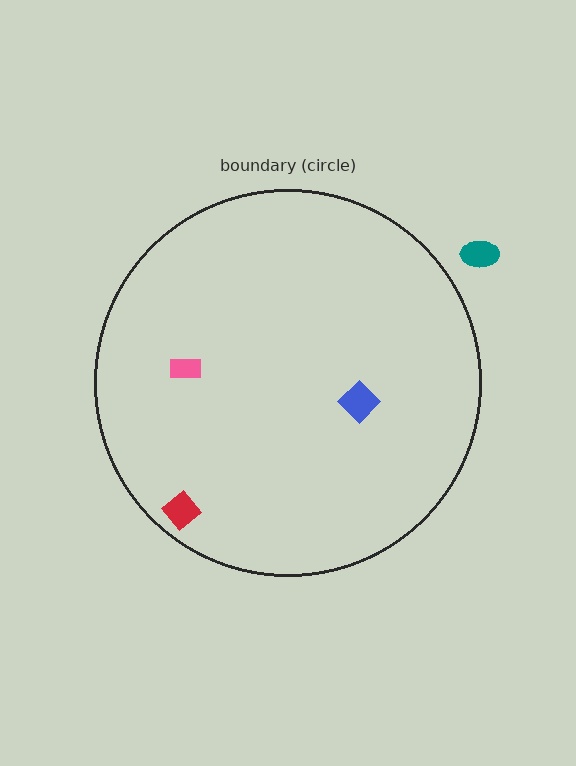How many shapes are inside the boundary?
3 inside, 1 outside.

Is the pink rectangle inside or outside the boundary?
Inside.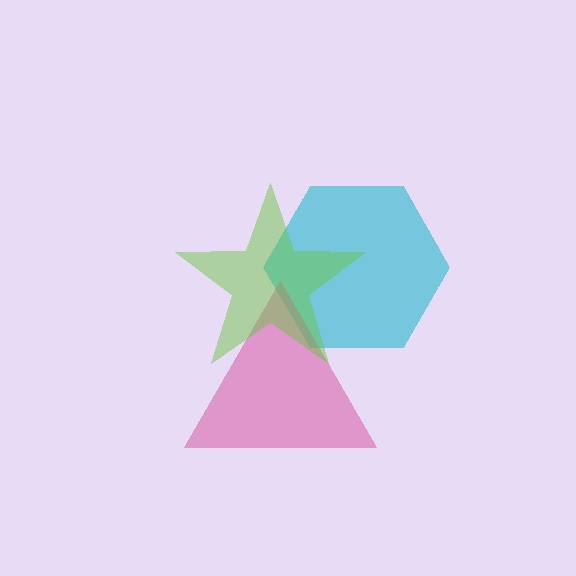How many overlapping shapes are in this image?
There are 3 overlapping shapes in the image.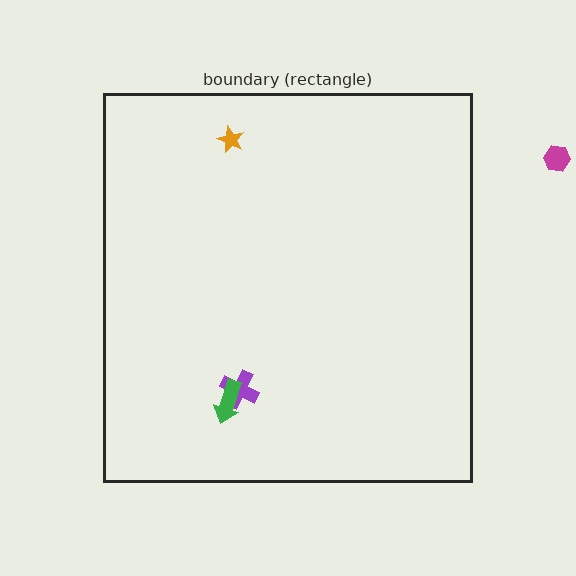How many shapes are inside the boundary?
3 inside, 1 outside.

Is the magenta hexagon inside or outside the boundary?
Outside.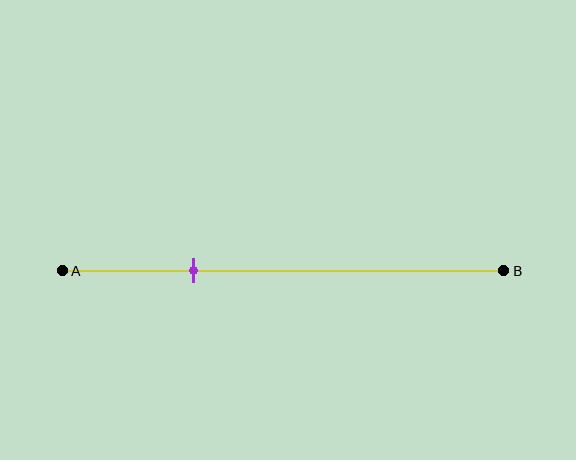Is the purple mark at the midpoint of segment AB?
No, the mark is at about 30% from A, not at the 50% midpoint.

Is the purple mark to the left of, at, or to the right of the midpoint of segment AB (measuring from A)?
The purple mark is to the left of the midpoint of segment AB.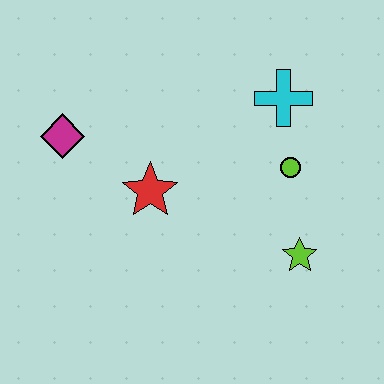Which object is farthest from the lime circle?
The magenta diamond is farthest from the lime circle.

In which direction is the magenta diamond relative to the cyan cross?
The magenta diamond is to the left of the cyan cross.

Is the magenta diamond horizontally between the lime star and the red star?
No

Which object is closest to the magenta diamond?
The red star is closest to the magenta diamond.